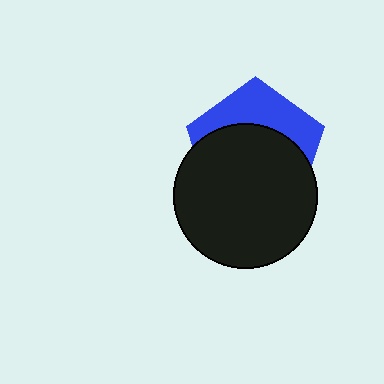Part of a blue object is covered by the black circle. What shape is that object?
It is a pentagon.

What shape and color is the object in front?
The object in front is a black circle.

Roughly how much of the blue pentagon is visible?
A small part of it is visible (roughly 37%).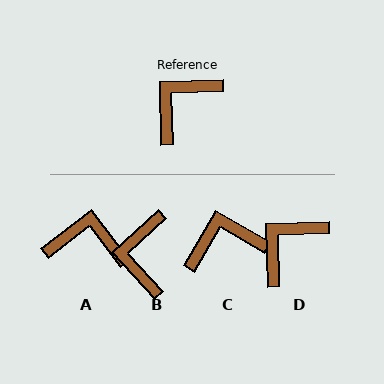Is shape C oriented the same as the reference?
No, it is off by about 32 degrees.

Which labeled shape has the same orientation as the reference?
D.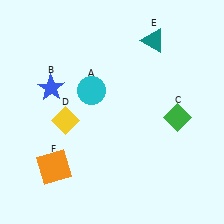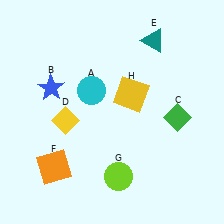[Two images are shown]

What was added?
A lime circle (G), a yellow square (H) were added in Image 2.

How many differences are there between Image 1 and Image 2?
There are 2 differences between the two images.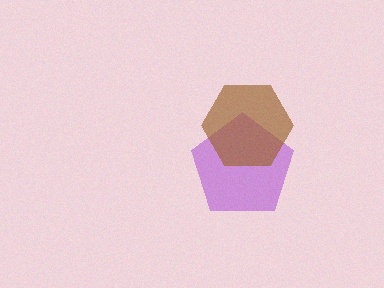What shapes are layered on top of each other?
The layered shapes are: a purple pentagon, a brown hexagon.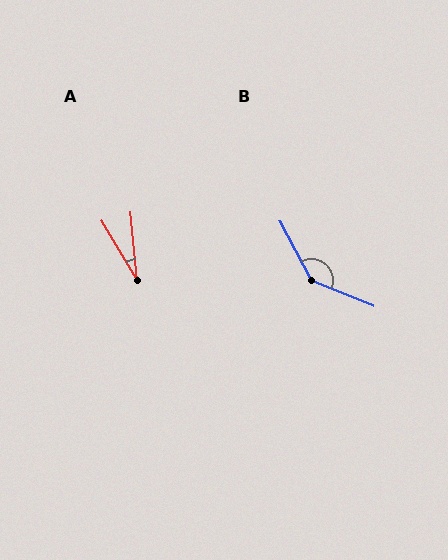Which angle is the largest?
B, at approximately 140 degrees.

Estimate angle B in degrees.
Approximately 140 degrees.